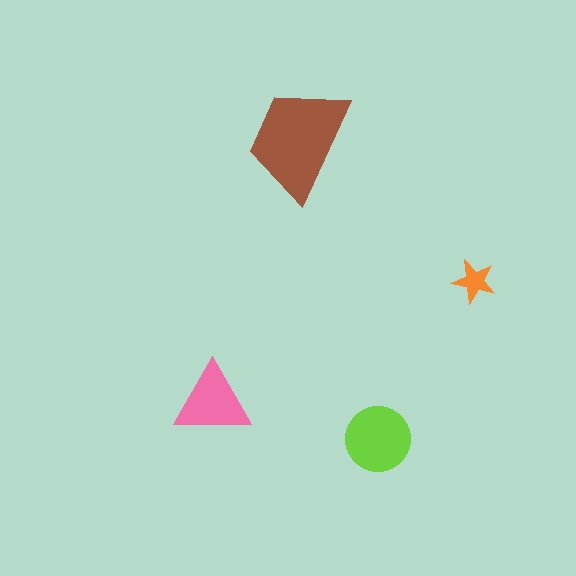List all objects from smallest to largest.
The orange star, the pink triangle, the lime circle, the brown trapezoid.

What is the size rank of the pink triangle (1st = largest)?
3rd.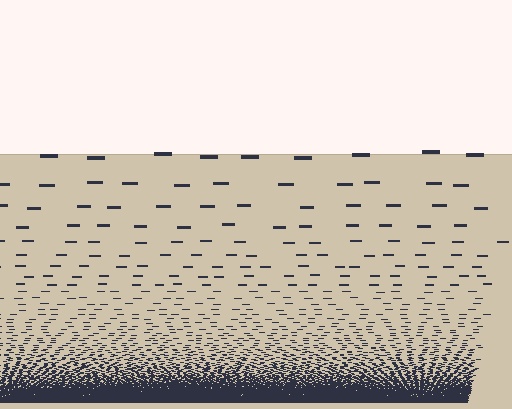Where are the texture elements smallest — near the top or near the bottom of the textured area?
Near the bottom.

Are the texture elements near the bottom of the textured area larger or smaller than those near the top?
Smaller. The gradient is inverted — elements near the bottom are smaller and denser.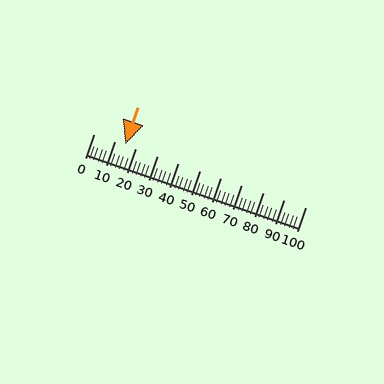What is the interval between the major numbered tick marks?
The major tick marks are spaced 10 units apart.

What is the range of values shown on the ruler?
The ruler shows values from 0 to 100.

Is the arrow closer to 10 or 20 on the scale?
The arrow is closer to 10.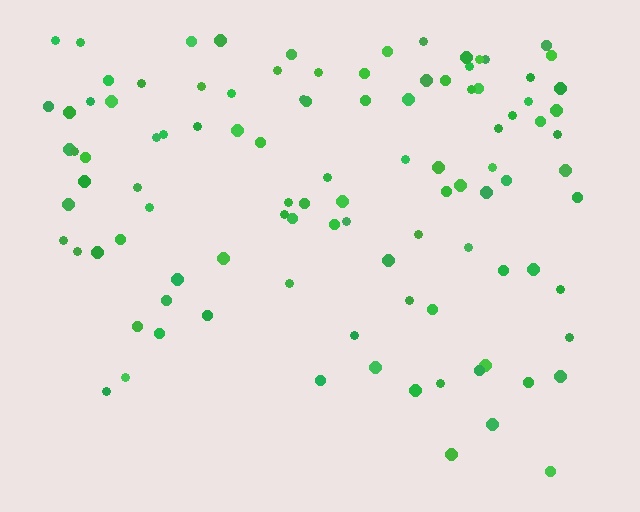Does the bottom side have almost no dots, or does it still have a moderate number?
Still a moderate number, just noticeably fewer than the top.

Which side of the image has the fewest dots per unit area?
The bottom.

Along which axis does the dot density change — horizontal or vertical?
Vertical.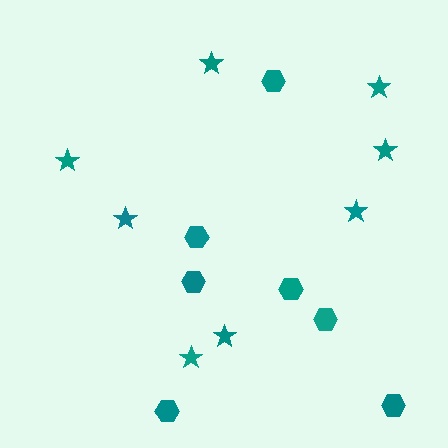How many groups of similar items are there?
There are 2 groups: one group of stars (8) and one group of hexagons (7).